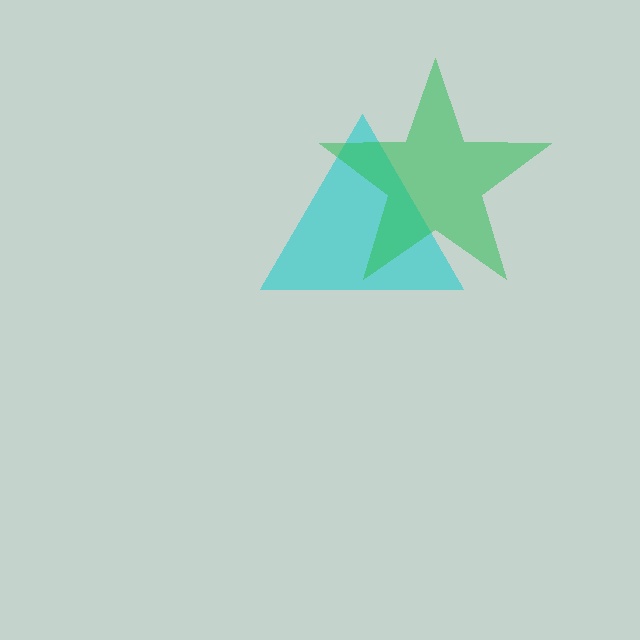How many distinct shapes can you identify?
There are 2 distinct shapes: a cyan triangle, a green star.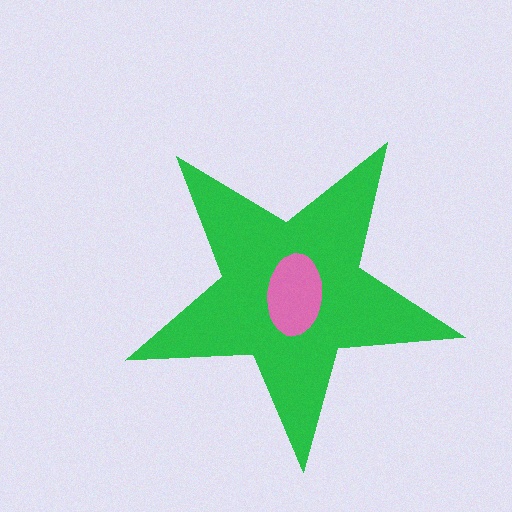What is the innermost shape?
The pink ellipse.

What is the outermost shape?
The green star.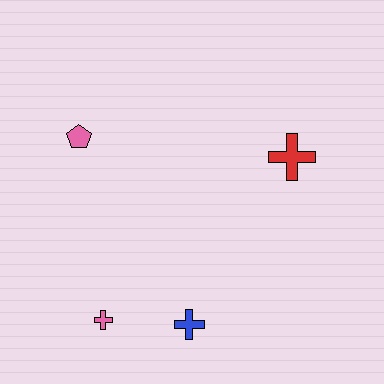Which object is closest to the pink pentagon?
The pink cross is closest to the pink pentagon.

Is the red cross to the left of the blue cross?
No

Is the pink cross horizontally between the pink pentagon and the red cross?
Yes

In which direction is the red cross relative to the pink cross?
The red cross is to the right of the pink cross.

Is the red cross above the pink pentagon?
No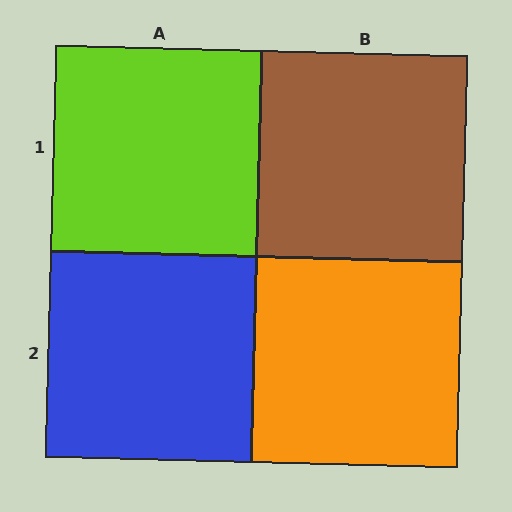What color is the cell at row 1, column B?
Brown.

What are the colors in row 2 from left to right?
Blue, orange.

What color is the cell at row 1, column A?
Lime.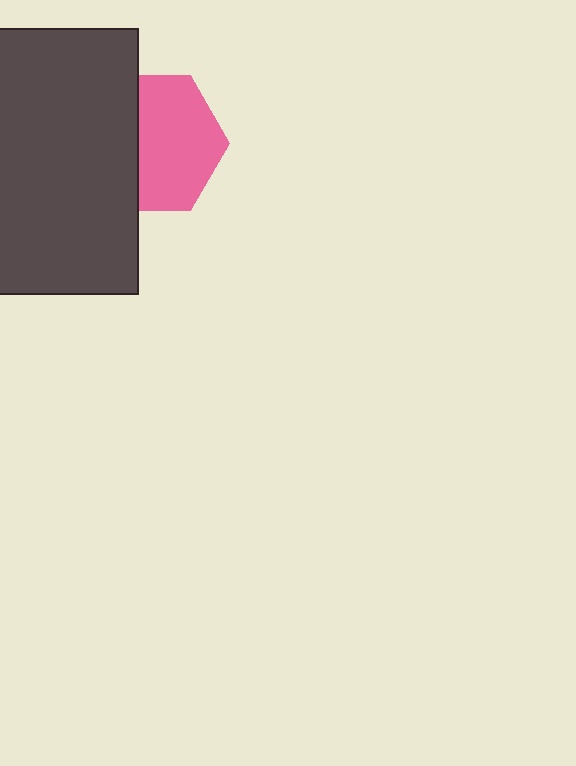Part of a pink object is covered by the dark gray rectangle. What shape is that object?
It is a hexagon.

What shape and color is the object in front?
The object in front is a dark gray rectangle.